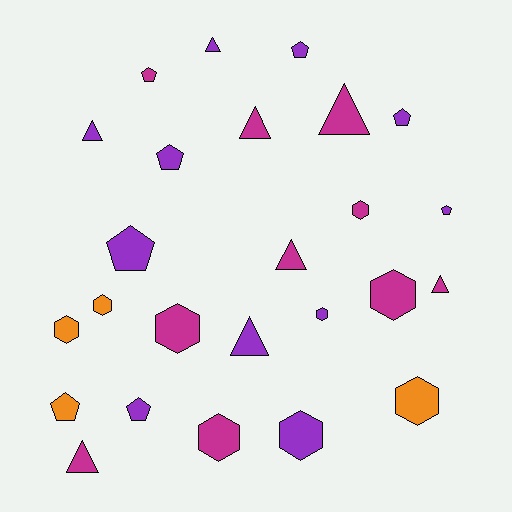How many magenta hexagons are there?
There are 4 magenta hexagons.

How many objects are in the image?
There are 25 objects.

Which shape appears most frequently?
Hexagon, with 9 objects.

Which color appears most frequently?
Purple, with 11 objects.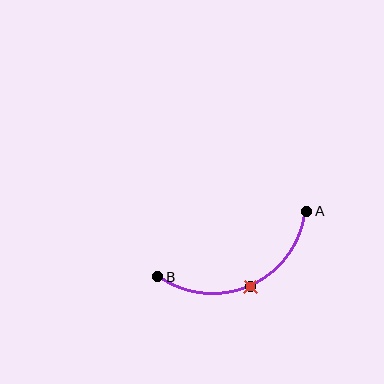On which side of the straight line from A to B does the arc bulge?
The arc bulges below the straight line connecting A and B.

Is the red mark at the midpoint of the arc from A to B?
Yes. The red mark lies on the arc at equal arc-length from both A and B — it is the arc midpoint.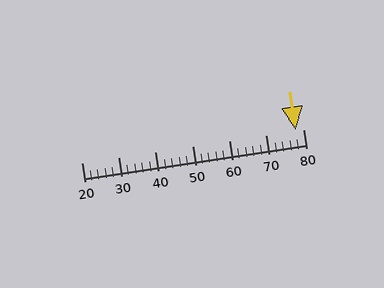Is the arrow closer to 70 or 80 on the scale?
The arrow is closer to 80.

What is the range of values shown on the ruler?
The ruler shows values from 20 to 80.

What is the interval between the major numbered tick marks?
The major tick marks are spaced 10 units apart.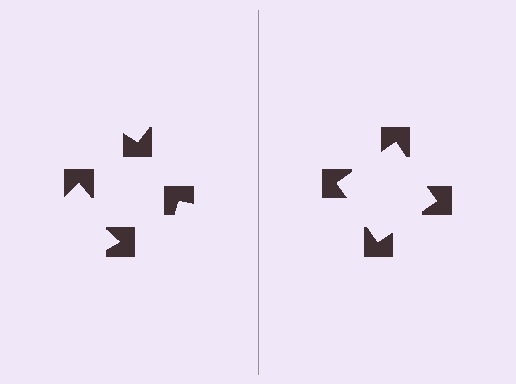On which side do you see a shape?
An illusory square appears on the right side. On the left side the wedge cuts are rotated, so no coherent shape forms.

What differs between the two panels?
The notched squares are positioned identically on both sides; only the wedge orientations differ. On the right they align to a square; on the left they are misaligned.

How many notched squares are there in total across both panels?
8 — 4 on each side.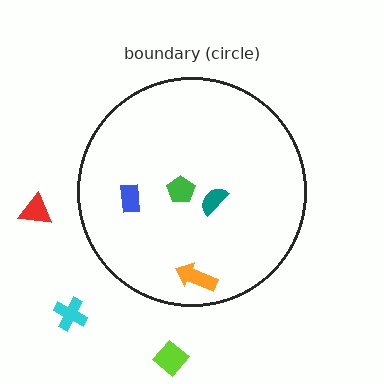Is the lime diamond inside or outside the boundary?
Outside.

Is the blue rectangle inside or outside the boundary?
Inside.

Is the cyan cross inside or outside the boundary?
Outside.